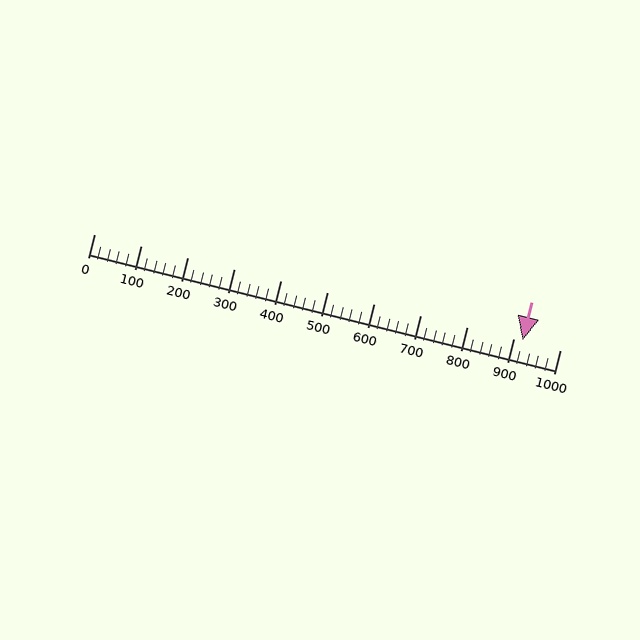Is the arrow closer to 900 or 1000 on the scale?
The arrow is closer to 900.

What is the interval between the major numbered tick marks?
The major tick marks are spaced 100 units apart.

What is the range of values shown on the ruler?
The ruler shows values from 0 to 1000.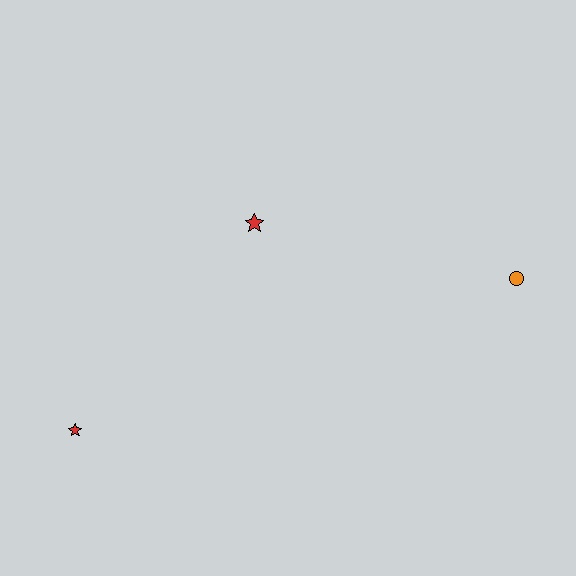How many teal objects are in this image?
There are no teal objects.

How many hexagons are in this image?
There are no hexagons.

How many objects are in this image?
There are 3 objects.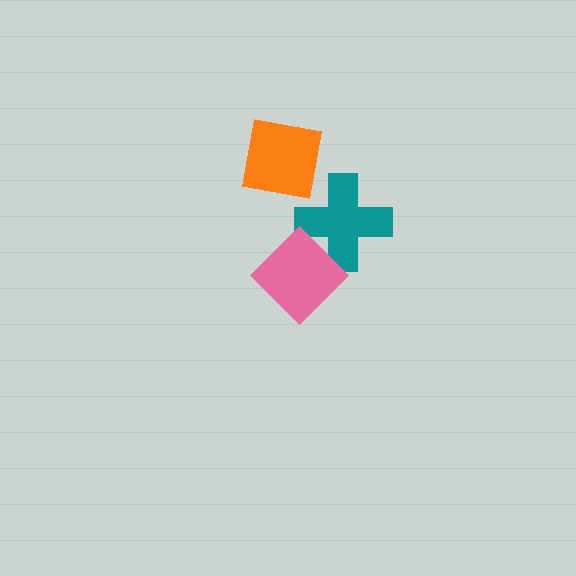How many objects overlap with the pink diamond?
1 object overlaps with the pink diamond.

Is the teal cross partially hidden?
Yes, it is partially covered by another shape.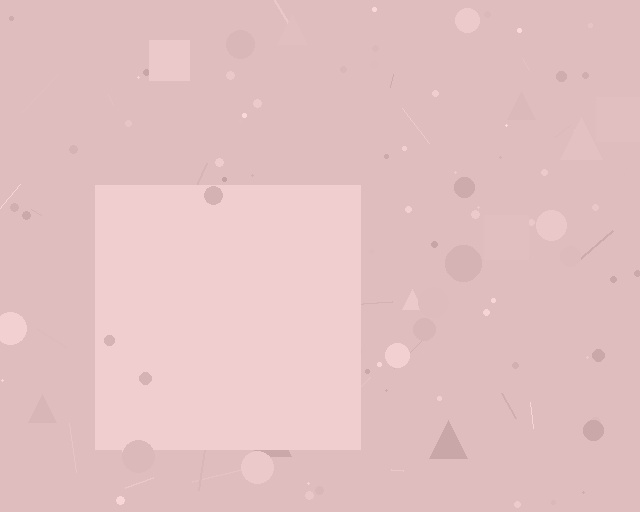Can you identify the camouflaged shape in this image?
The camouflaged shape is a square.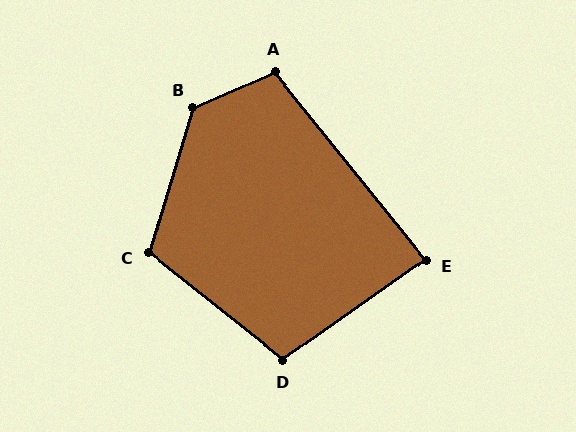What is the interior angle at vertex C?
Approximately 112 degrees (obtuse).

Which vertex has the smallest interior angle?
E, at approximately 86 degrees.